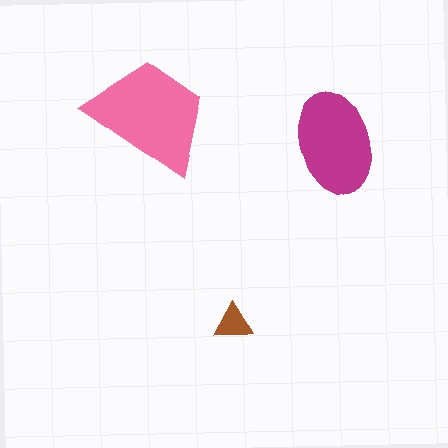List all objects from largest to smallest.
The pink trapezoid, the magenta ellipse, the brown triangle.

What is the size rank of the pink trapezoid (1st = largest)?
1st.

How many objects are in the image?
There are 3 objects in the image.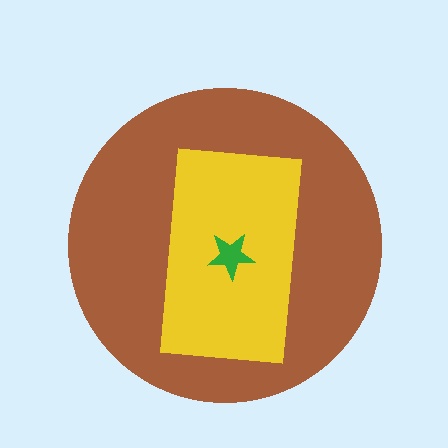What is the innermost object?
The green star.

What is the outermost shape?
The brown circle.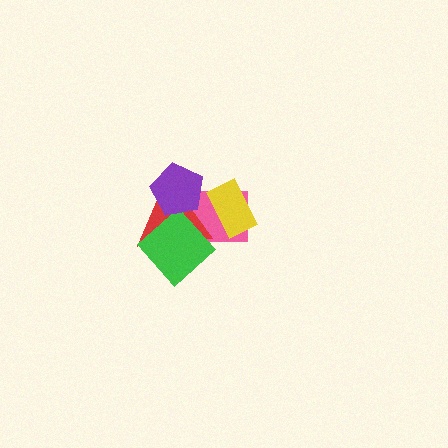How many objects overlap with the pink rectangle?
4 objects overlap with the pink rectangle.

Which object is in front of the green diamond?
The purple pentagon is in front of the green diamond.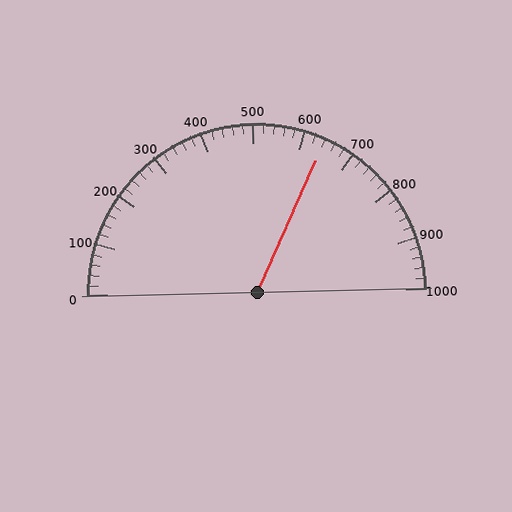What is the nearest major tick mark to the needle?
The nearest major tick mark is 600.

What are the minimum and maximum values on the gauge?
The gauge ranges from 0 to 1000.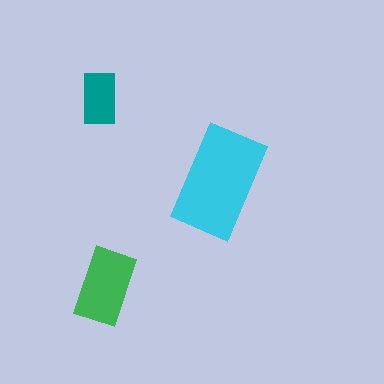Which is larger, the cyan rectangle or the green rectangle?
The cyan one.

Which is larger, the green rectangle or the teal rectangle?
The green one.